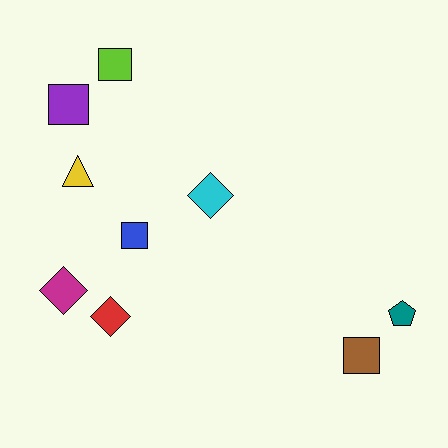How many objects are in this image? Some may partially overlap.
There are 9 objects.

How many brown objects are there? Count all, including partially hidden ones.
There is 1 brown object.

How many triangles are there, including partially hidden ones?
There is 1 triangle.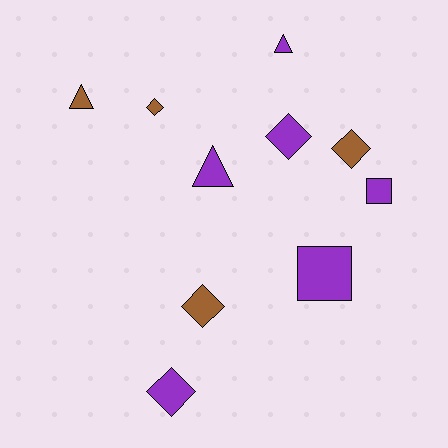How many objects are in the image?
There are 10 objects.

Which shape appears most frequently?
Diamond, with 5 objects.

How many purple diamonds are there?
There are 2 purple diamonds.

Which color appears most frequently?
Purple, with 6 objects.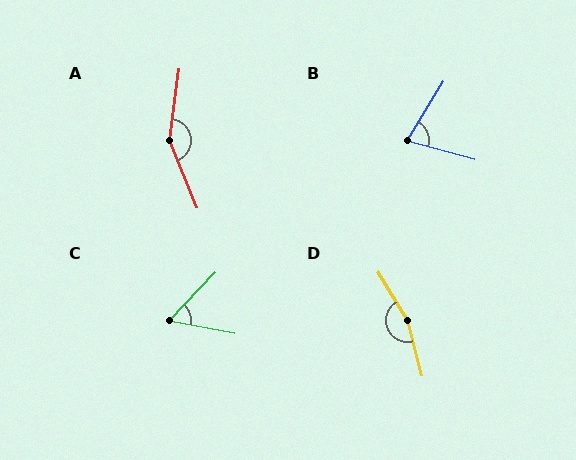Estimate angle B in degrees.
Approximately 74 degrees.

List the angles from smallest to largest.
C (57°), B (74°), A (150°), D (164°).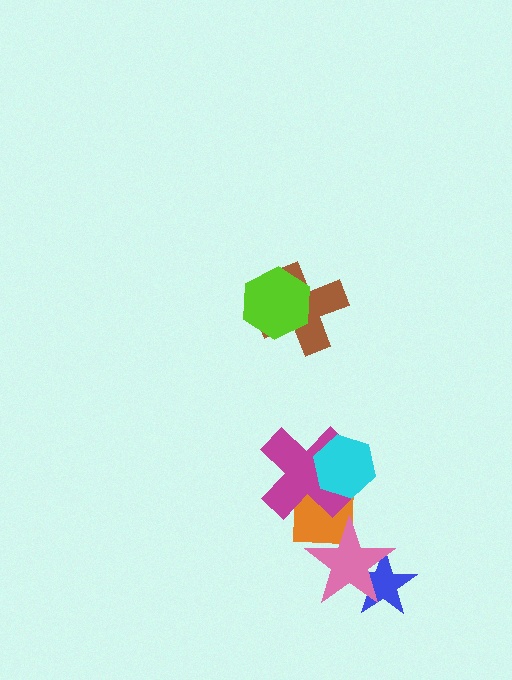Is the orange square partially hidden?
Yes, it is partially covered by another shape.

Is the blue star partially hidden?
Yes, it is partially covered by another shape.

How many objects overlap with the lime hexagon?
1 object overlaps with the lime hexagon.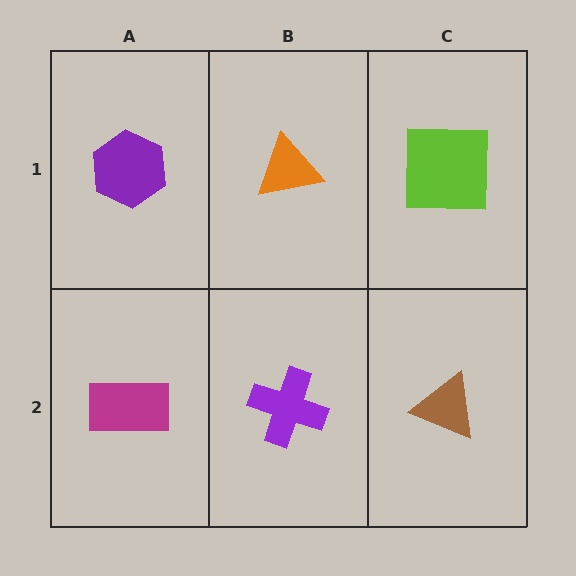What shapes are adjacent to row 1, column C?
A brown triangle (row 2, column C), an orange triangle (row 1, column B).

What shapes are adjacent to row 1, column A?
A magenta rectangle (row 2, column A), an orange triangle (row 1, column B).